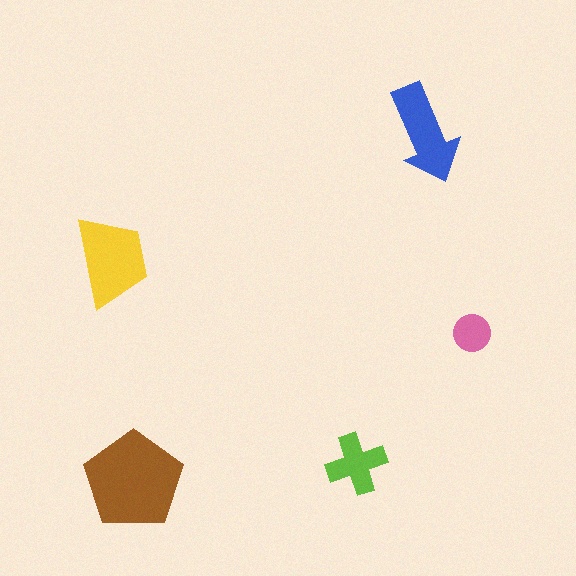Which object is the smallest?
The pink circle.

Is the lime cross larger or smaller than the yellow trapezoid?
Smaller.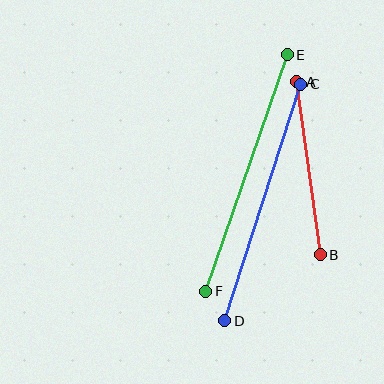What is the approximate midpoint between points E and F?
The midpoint is at approximately (247, 173) pixels.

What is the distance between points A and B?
The distance is approximately 175 pixels.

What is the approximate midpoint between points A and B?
The midpoint is at approximately (308, 168) pixels.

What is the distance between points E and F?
The distance is approximately 250 pixels.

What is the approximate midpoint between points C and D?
The midpoint is at approximately (263, 203) pixels.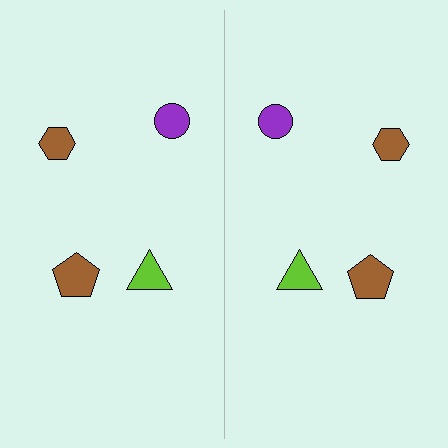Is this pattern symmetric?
Yes, this pattern has bilateral (reflection) symmetry.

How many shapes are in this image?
There are 8 shapes in this image.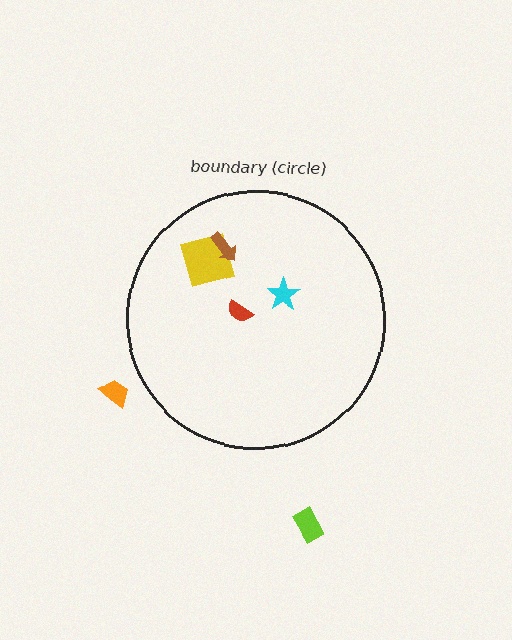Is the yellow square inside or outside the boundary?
Inside.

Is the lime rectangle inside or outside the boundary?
Outside.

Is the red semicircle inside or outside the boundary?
Inside.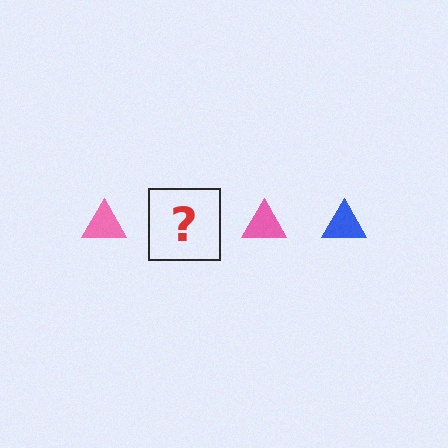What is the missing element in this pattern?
The missing element is a blue triangle.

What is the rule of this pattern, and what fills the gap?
The rule is that the pattern cycles through pink, blue triangles. The gap should be filled with a blue triangle.